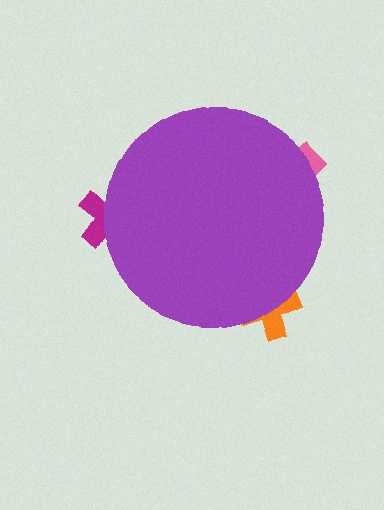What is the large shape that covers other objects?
A purple circle.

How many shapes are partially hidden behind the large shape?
3 shapes are partially hidden.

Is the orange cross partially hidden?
Yes, the orange cross is partially hidden behind the purple circle.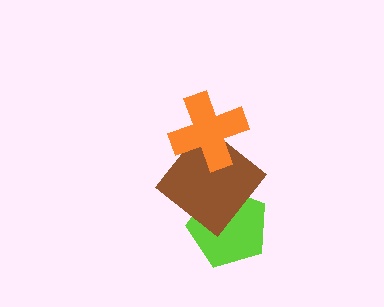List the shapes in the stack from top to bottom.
From top to bottom: the orange cross, the brown diamond, the lime pentagon.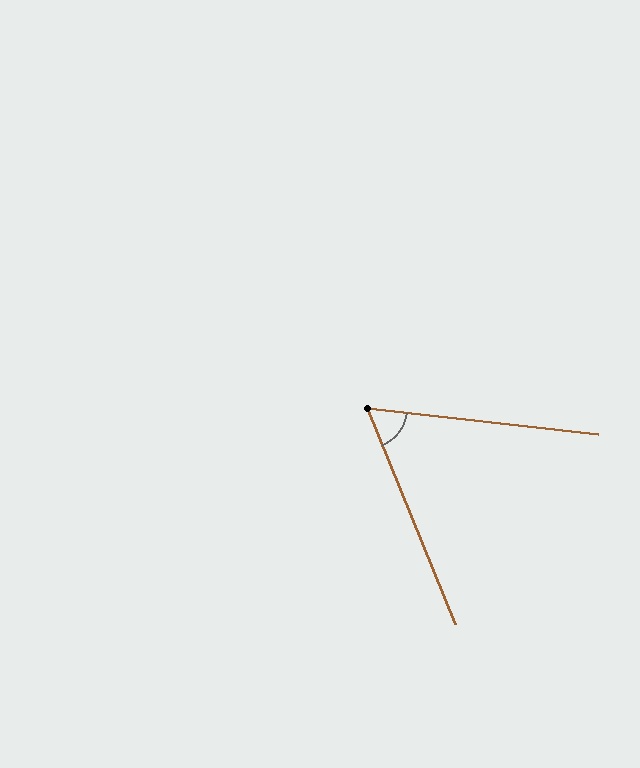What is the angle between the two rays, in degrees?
Approximately 61 degrees.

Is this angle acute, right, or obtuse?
It is acute.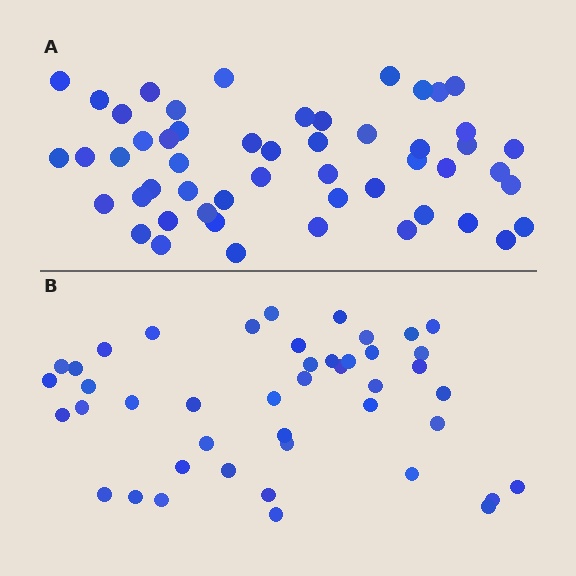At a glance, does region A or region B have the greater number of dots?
Region A (the top region) has more dots.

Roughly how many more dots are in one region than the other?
Region A has roughly 8 or so more dots than region B.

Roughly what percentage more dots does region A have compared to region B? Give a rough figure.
About 20% more.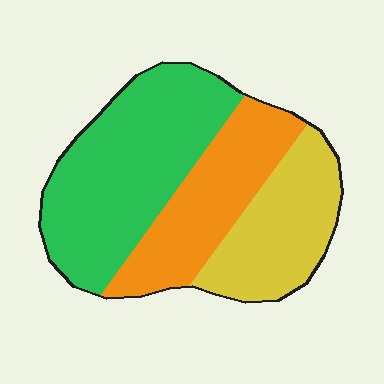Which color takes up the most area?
Green, at roughly 45%.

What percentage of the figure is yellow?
Yellow covers about 25% of the figure.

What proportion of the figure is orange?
Orange takes up between a quarter and a half of the figure.